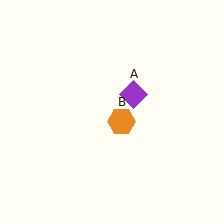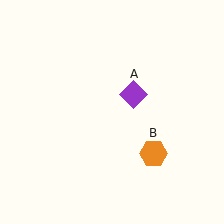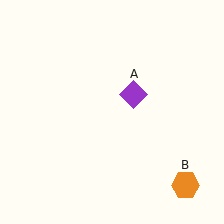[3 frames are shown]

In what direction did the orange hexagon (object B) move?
The orange hexagon (object B) moved down and to the right.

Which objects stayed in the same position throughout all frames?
Purple diamond (object A) remained stationary.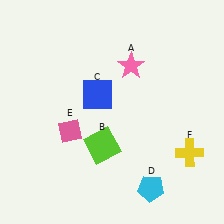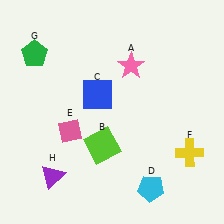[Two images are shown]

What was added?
A green pentagon (G), a purple triangle (H) were added in Image 2.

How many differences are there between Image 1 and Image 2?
There are 2 differences between the two images.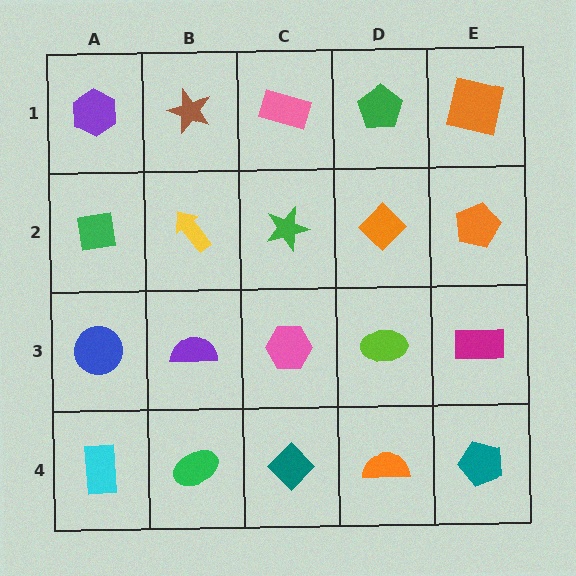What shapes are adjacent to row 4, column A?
A blue circle (row 3, column A), a green ellipse (row 4, column B).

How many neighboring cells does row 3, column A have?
3.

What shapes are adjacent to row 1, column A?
A green square (row 2, column A), a brown star (row 1, column B).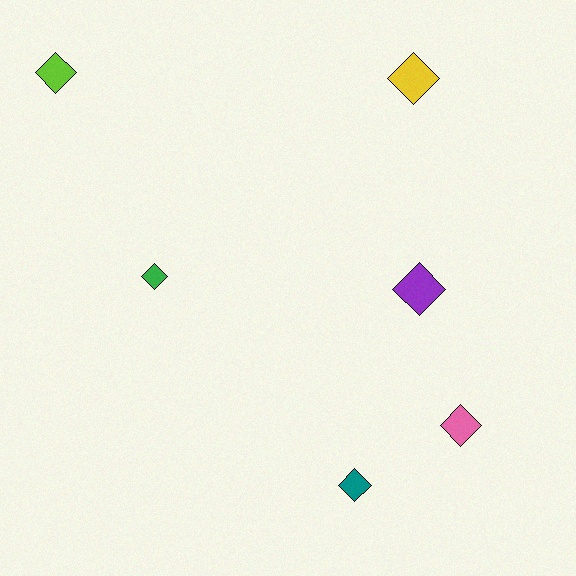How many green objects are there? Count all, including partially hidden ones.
There is 1 green object.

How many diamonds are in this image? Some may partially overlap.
There are 6 diamonds.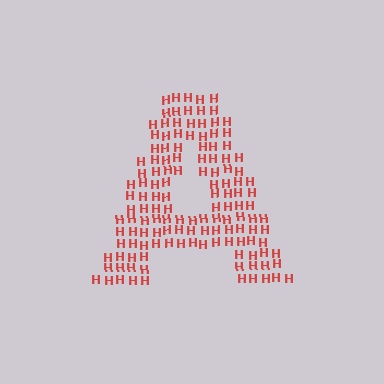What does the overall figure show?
The overall figure shows the letter A.